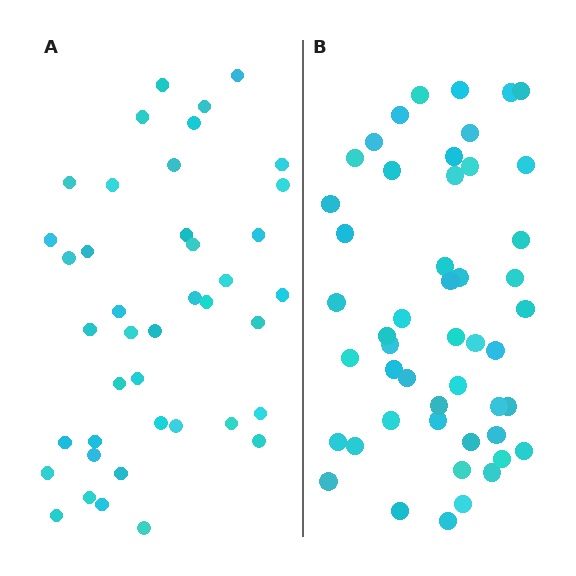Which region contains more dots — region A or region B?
Region B (the right region) has more dots.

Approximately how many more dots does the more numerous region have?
Region B has roughly 8 or so more dots than region A.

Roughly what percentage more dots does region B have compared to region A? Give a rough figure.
About 20% more.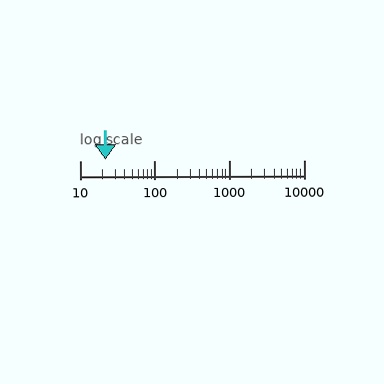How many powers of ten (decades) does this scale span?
The scale spans 3 decades, from 10 to 10000.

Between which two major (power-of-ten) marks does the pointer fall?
The pointer is between 10 and 100.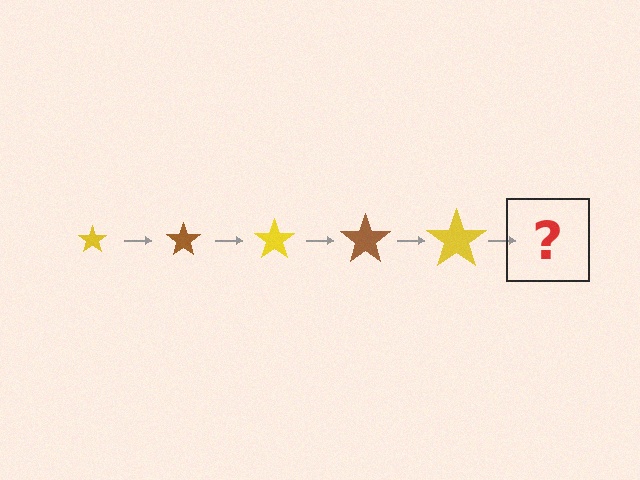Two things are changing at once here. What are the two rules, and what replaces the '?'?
The two rules are that the star grows larger each step and the color cycles through yellow and brown. The '?' should be a brown star, larger than the previous one.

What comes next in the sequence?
The next element should be a brown star, larger than the previous one.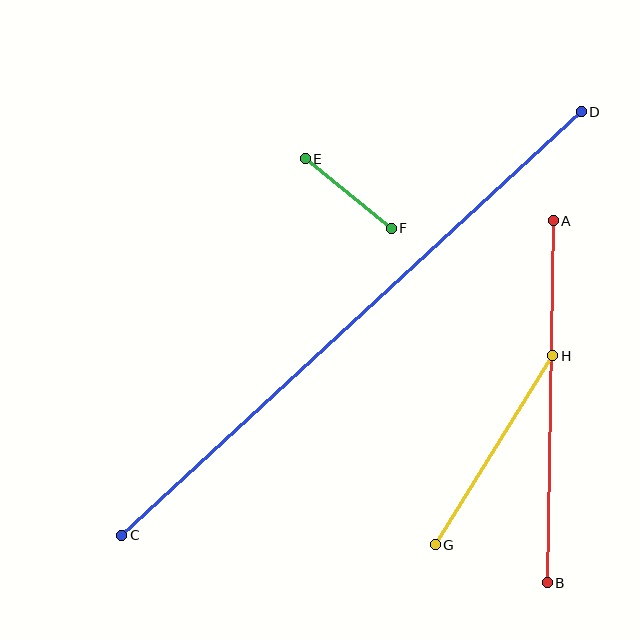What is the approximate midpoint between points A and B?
The midpoint is at approximately (550, 402) pixels.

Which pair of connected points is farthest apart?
Points C and D are farthest apart.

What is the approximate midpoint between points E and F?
The midpoint is at approximately (348, 193) pixels.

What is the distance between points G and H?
The distance is approximately 223 pixels.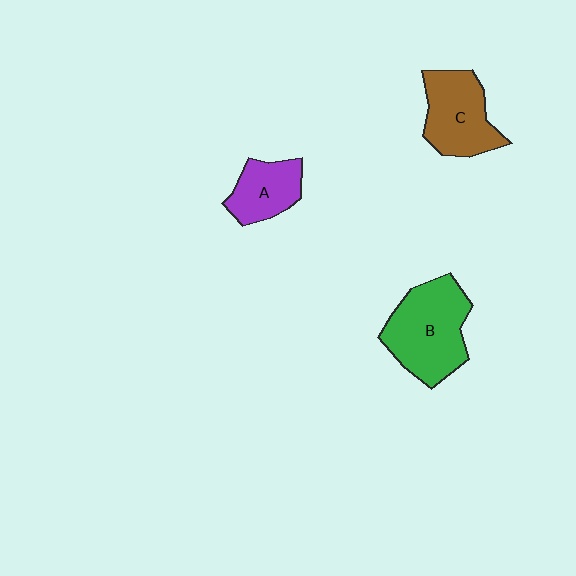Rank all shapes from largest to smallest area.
From largest to smallest: B (green), C (brown), A (purple).